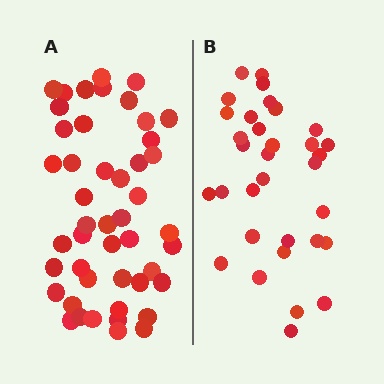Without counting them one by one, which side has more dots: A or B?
Region A (the left region) has more dots.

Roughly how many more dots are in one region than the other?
Region A has approximately 15 more dots than region B.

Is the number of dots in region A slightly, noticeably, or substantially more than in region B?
Region A has noticeably more, but not dramatically so. The ratio is roughly 1.4 to 1.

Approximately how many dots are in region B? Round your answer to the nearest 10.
About 30 dots. (The exact count is 33, which rounds to 30.)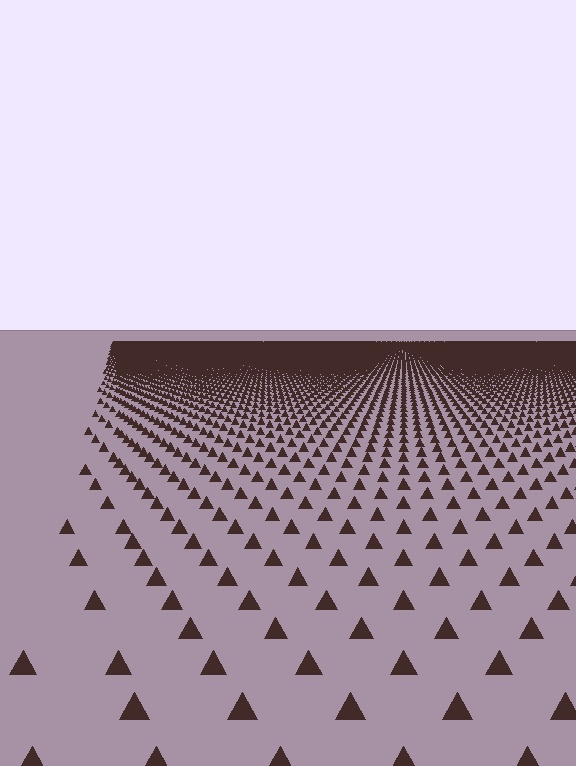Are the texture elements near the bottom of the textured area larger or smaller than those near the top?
Larger. Near the bottom, elements are closer to the viewer and appear at a bigger on-screen size.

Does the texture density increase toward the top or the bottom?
Density increases toward the top.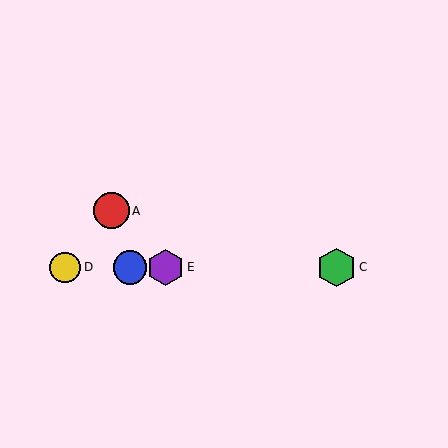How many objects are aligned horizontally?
4 objects (B, C, D, E) are aligned horizontally.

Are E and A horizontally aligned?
No, E is at y≈267 and A is at y≈211.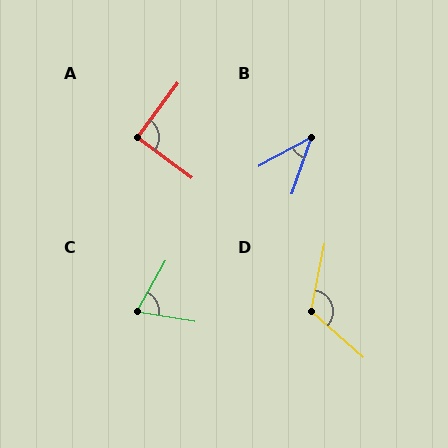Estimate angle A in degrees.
Approximately 90 degrees.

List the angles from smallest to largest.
B (42°), C (70°), A (90°), D (120°).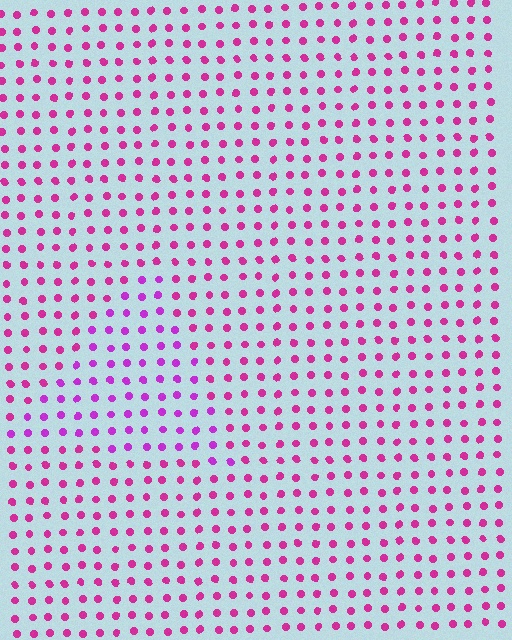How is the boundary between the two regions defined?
The boundary is defined purely by a slight shift in hue (about 26 degrees). Spacing, size, and orientation are identical on both sides.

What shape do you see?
I see a triangle.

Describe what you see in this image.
The image is filled with small magenta elements in a uniform arrangement. A triangle-shaped region is visible where the elements are tinted to a slightly different hue, forming a subtle color boundary.